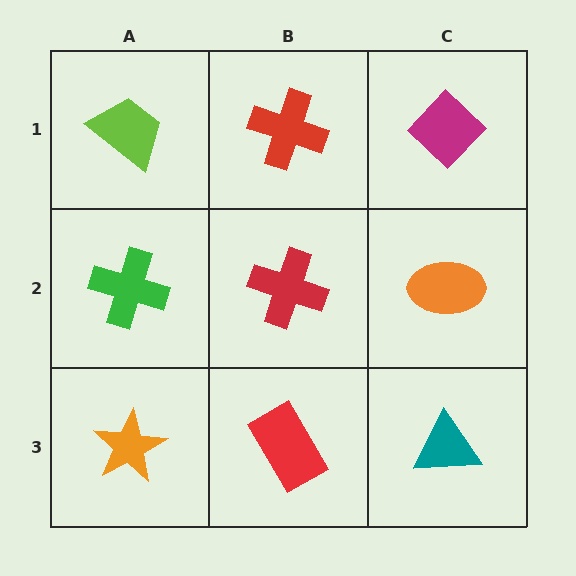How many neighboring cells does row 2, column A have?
3.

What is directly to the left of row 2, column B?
A green cross.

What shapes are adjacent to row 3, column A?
A green cross (row 2, column A), a red rectangle (row 3, column B).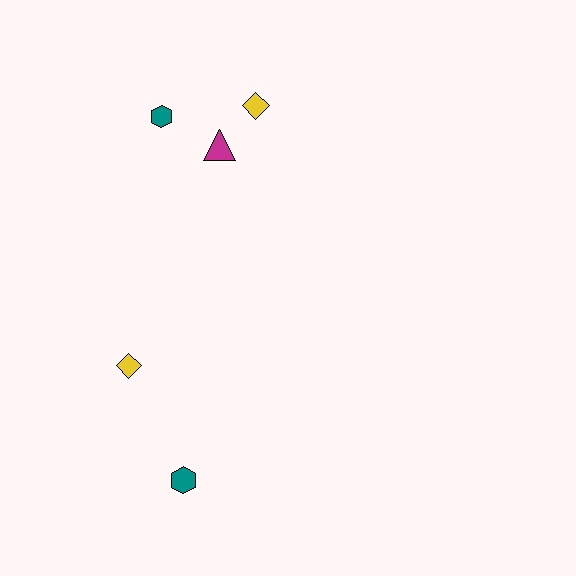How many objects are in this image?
There are 5 objects.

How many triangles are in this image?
There is 1 triangle.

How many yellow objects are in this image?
There are 2 yellow objects.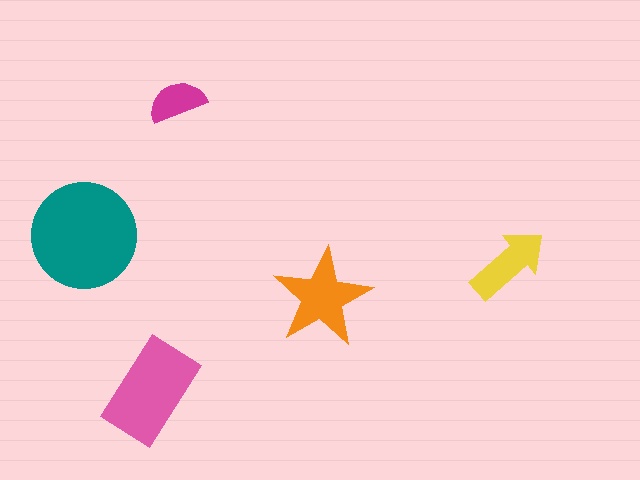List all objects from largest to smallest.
The teal circle, the pink rectangle, the orange star, the yellow arrow, the magenta semicircle.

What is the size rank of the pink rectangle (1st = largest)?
2nd.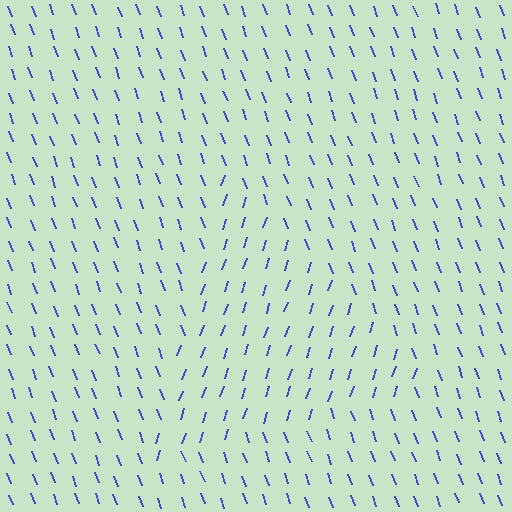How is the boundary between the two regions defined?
The boundary is defined purely by a change in line orientation (approximately 39 degrees difference). All lines are the same color and thickness.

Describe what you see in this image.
The image is filled with small blue line segments. A triangle region in the image has lines oriented differently from the surrounding lines, creating a visible texture boundary.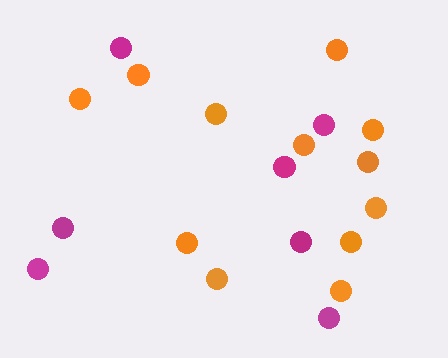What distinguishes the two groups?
There are 2 groups: one group of orange circles (12) and one group of magenta circles (7).